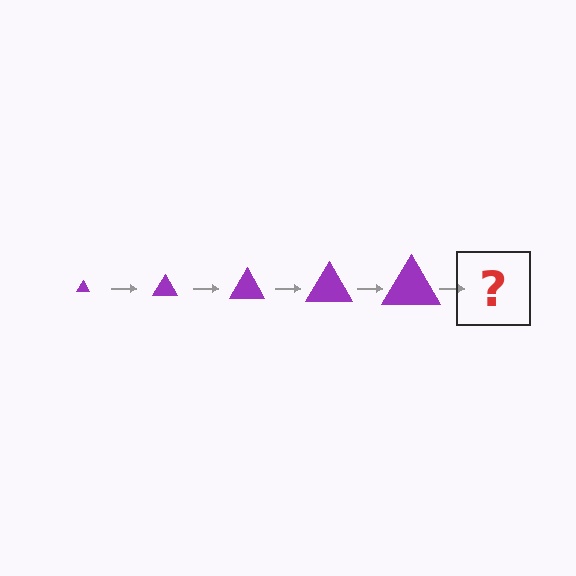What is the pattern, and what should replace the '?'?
The pattern is that the triangle gets progressively larger each step. The '?' should be a purple triangle, larger than the previous one.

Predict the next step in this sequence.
The next step is a purple triangle, larger than the previous one.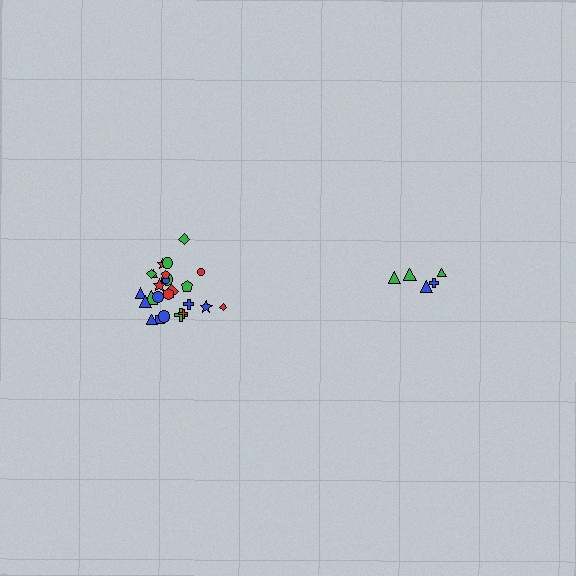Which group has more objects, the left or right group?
The left group.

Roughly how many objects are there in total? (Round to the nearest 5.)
Roughly 30 objects in total.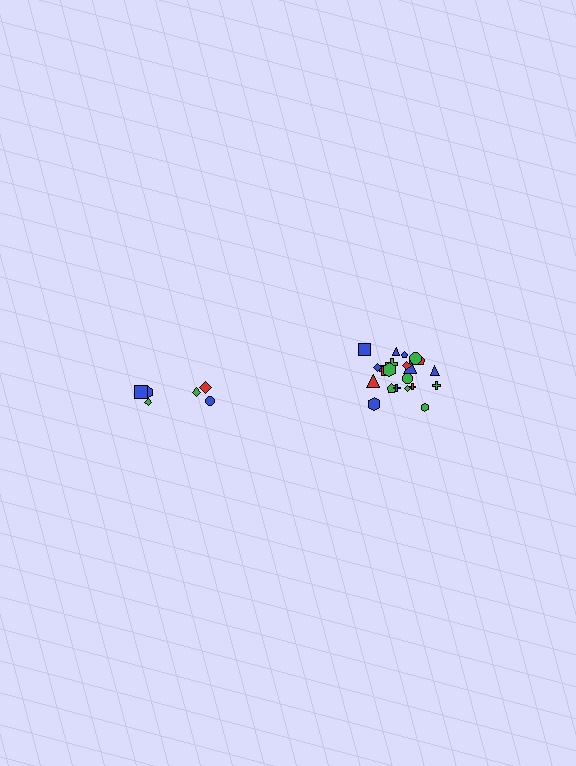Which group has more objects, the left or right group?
The right group.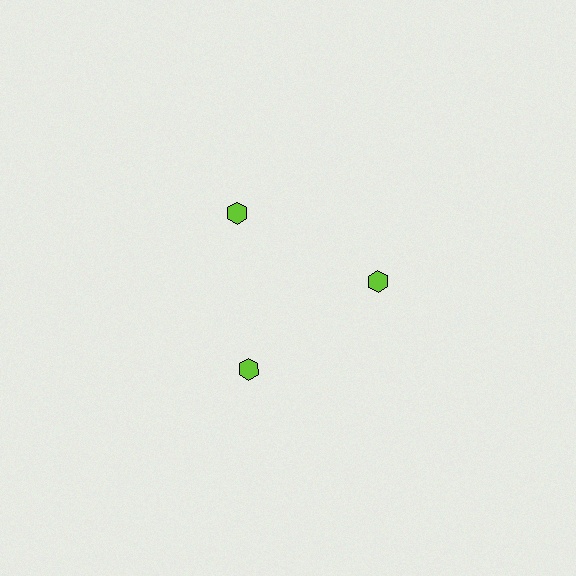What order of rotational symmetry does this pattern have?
This pattern has 3-fold rotational symmetry.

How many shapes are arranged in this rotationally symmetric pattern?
There are 3 shapes, arranged in 3 groups of 1.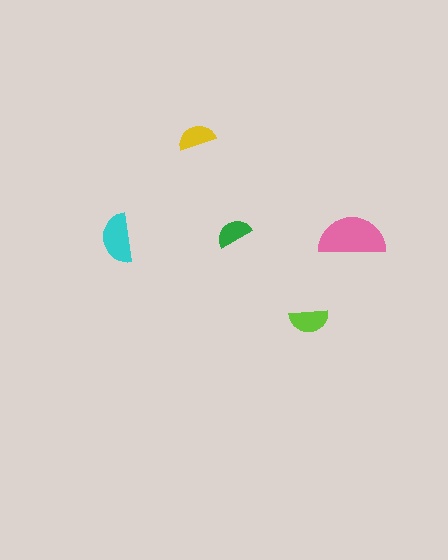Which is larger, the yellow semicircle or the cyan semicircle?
The cyan one.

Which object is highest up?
The yellow semicircle is topmost.